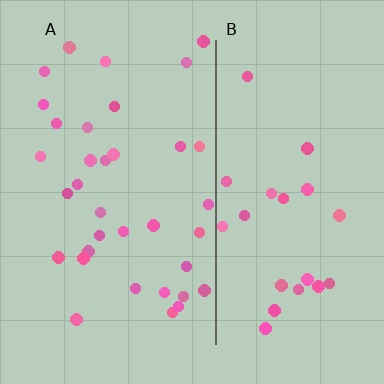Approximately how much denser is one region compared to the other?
Approximately 1.5× — region A over region B.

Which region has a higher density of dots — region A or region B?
A (the left).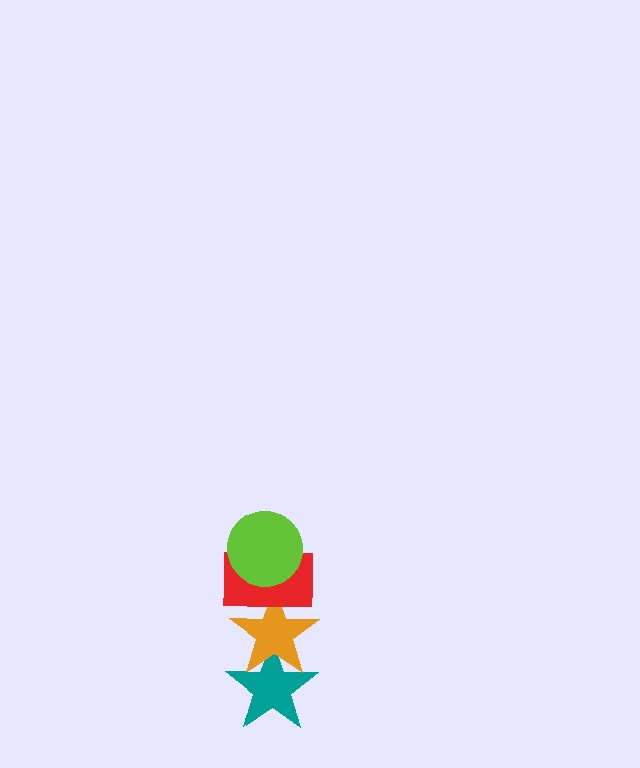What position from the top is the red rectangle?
The red rectangle is 2nd from the top.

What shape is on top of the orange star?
The red rectangle is on top of the orange star.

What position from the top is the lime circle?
The lime circle is 1st from the top.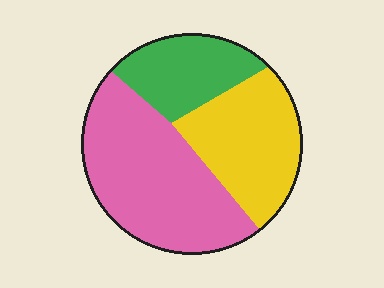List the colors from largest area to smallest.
From largest to smallest: pink, yellow, green.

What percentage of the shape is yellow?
Yellow covers 32% of the shape.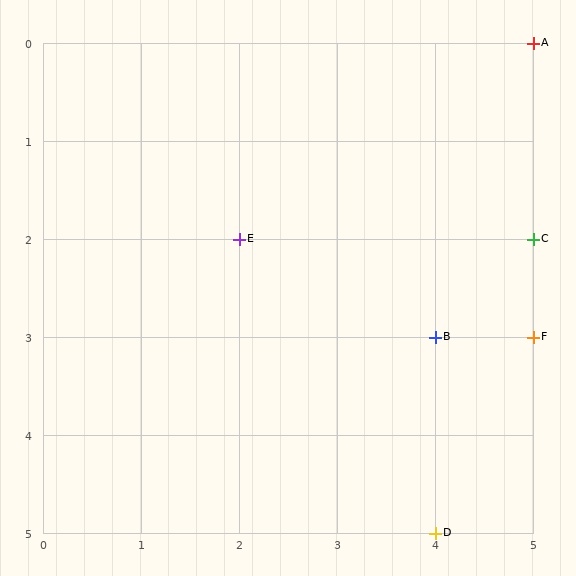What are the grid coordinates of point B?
Point B is at grid coordinates (4, 3).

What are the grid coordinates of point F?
Point F is at grid coordinates (5, 3).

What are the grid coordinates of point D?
Point D is at grid coordinates (4, 5).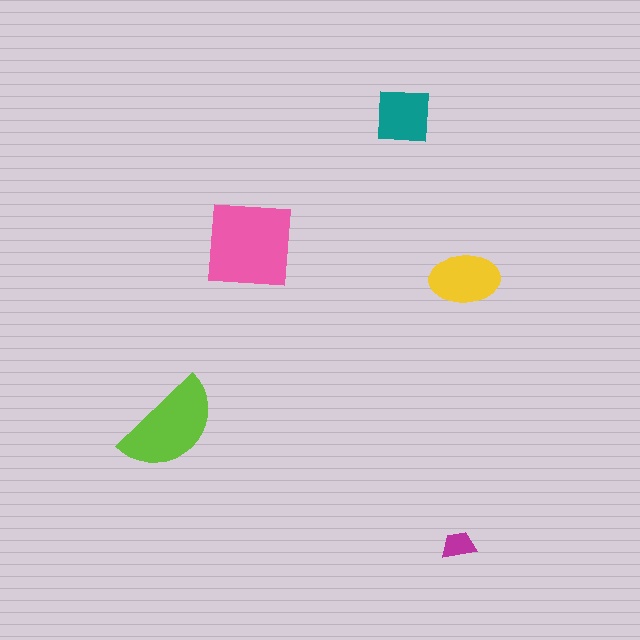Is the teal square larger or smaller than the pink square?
Smaller.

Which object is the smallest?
The magenta trapezoid.